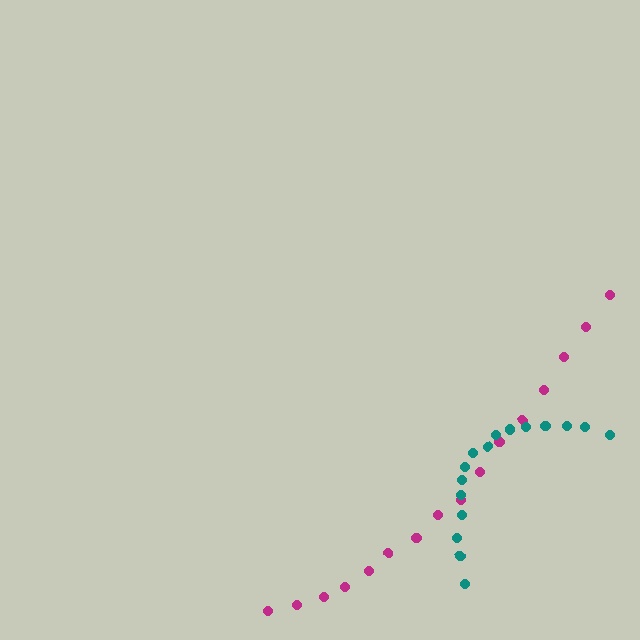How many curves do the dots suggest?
There are 2 distinct paths.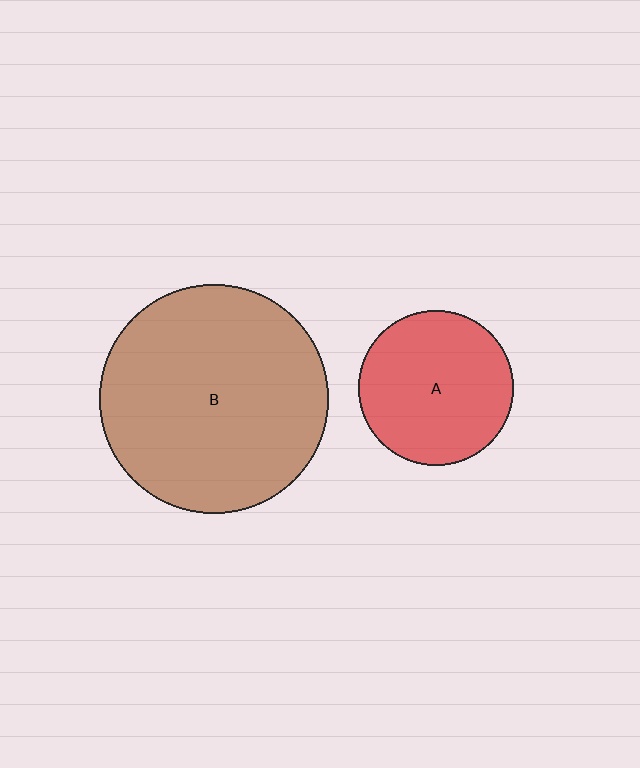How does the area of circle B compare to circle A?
Approximately 2.2 times.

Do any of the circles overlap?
No, none of the circles overlap.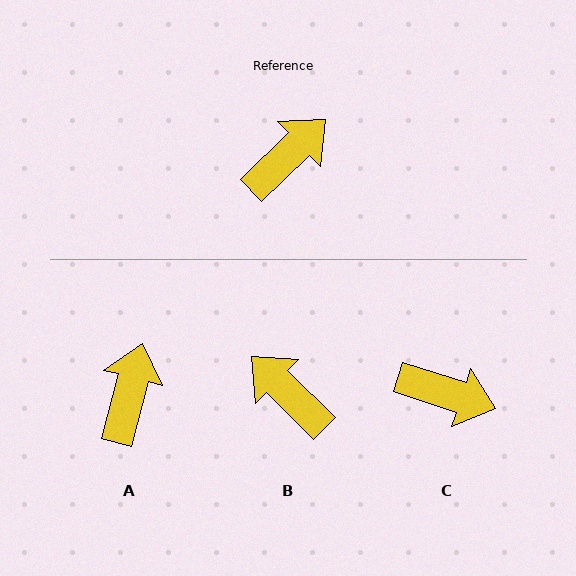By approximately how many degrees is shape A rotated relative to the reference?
Approximately 32 degrees counter-clockwise.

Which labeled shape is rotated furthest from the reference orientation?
B, about 92 degrees away.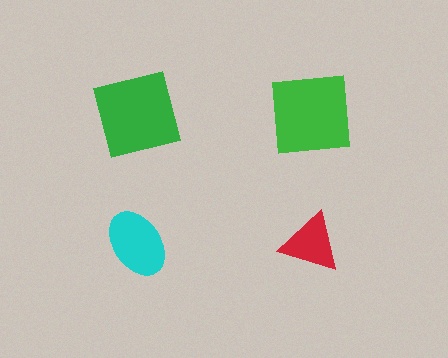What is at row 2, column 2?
A red triangle.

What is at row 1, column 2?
A green square.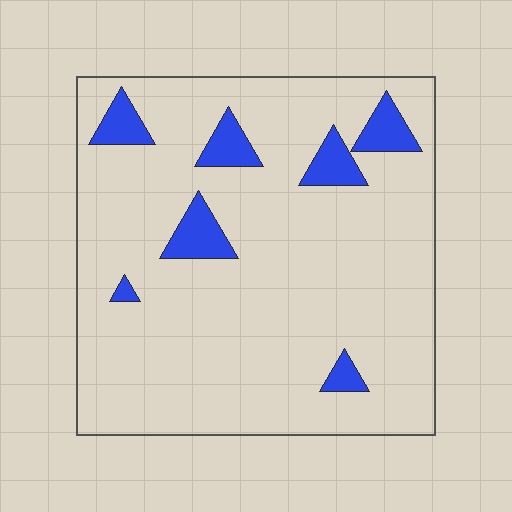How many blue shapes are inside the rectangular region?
7.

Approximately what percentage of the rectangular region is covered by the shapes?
Approximately 10%.